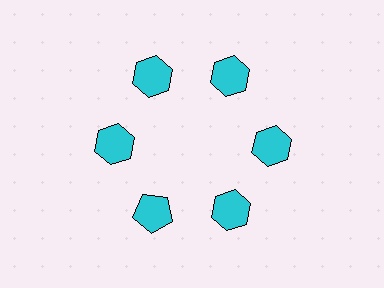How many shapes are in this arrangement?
There are 6 shapes arranged in a ring pattern.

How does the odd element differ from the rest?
It has a different shape: pentagon instead of hexagon.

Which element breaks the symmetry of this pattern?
The cyan pentagon at roughly the 7 o'clock position breaks the symmetry. All other shapes are cyan hexagons.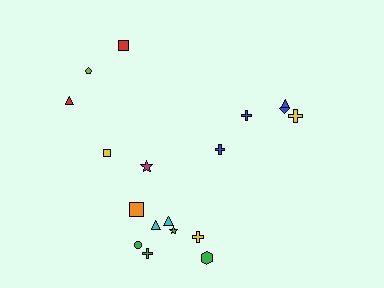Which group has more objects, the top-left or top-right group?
The top-right group.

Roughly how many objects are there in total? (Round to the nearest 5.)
Roughly 20 objects in total.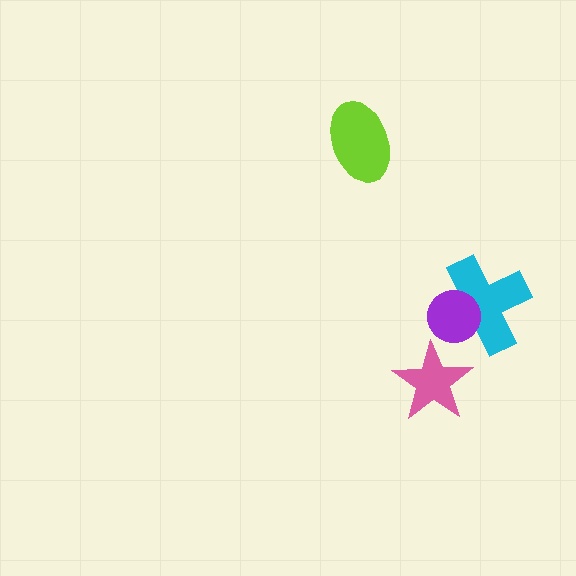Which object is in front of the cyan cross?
The purple circle is in front of the cyan cross.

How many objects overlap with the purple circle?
1 object overlaps with the purple circle.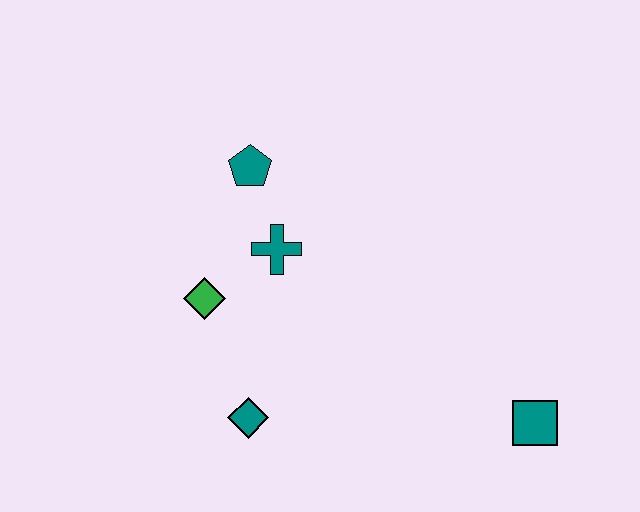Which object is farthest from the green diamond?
The teal square is farthest from the green diamond.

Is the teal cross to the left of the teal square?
Yes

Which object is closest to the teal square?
The teal diamond is closest to the teal square.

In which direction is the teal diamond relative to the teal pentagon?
The teal diamond is below the teal pentagon.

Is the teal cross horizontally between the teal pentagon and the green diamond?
No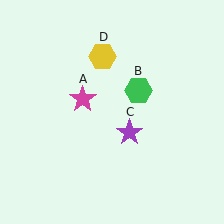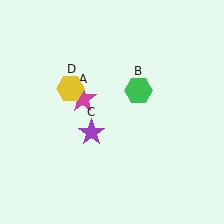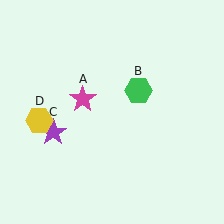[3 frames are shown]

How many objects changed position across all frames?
2 objects changed position: purple star (object C), yellow hexagon (object D).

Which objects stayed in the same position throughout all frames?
Magenta star (object A) and green hexagon (object B) remained stationary.